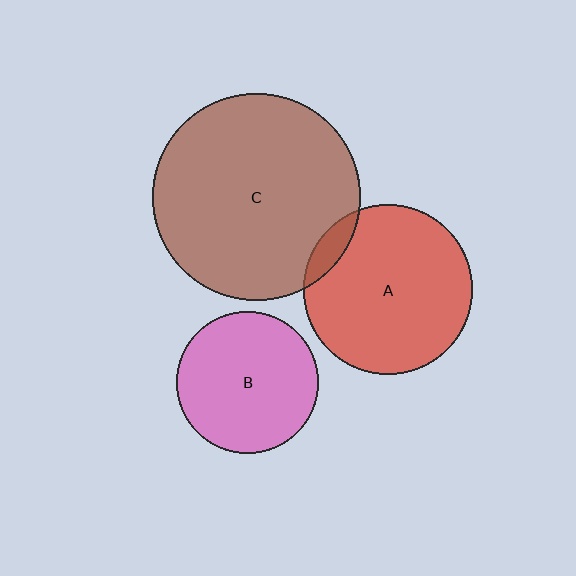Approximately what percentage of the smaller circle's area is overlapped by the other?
Approximately 10%.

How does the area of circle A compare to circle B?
Approximately 1.4 times.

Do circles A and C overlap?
Yes.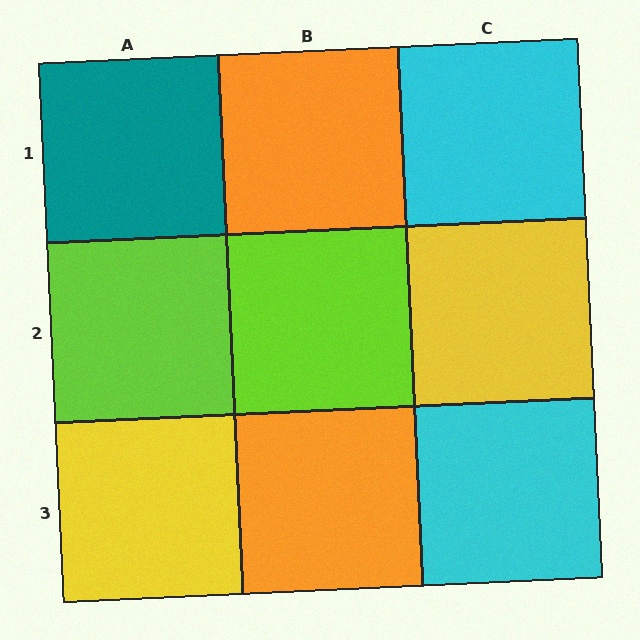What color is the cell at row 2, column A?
Lime.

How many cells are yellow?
2 cells are yellow.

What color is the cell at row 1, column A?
Teal.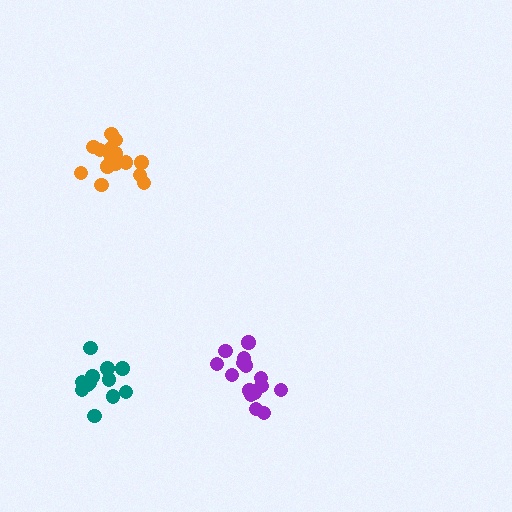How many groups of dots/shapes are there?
There are 3 groups.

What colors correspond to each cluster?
The clusters are colored: purple, orange, teal.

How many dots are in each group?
Group 1: 15 dots, Group 2: 16 dots, Group 3: 13 dots (44 total).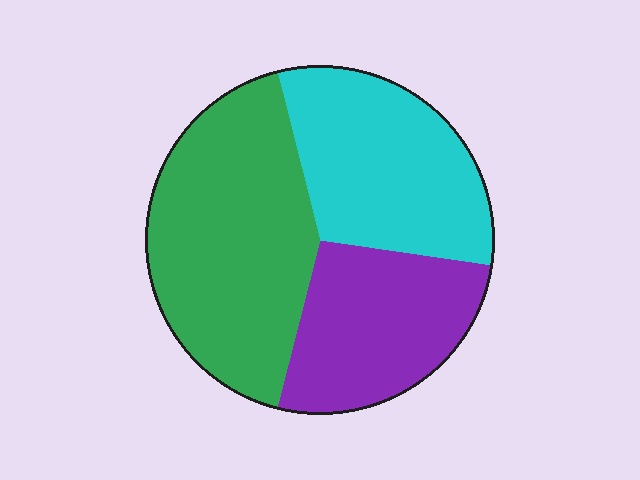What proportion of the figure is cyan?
Cyan takes up between a sixth and a third of the figure.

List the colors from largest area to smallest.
From largest to smallest: green, cyan, purple.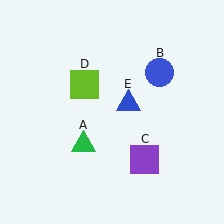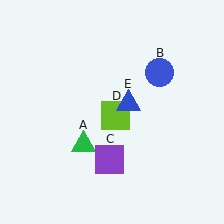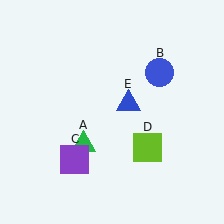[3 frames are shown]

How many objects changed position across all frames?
2 objects changed position: purple square (object C), lime square (object D).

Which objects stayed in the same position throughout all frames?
Green triangle (object A) and blue circle (object B) and blue triangle (object E) remained stationary.